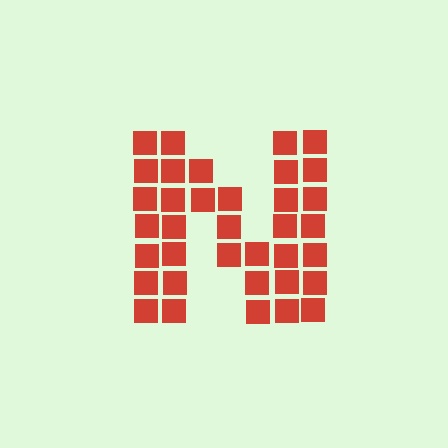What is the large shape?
The large shape is the letter N.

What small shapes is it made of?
It is made of small squares.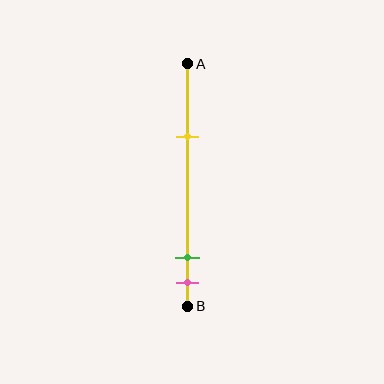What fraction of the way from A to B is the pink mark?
The pink mark is approximately 90% (0.9) of the way from A to B.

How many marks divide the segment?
There are 3 marks dividing the segment.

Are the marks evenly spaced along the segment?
No, the marks are not evenly spaced.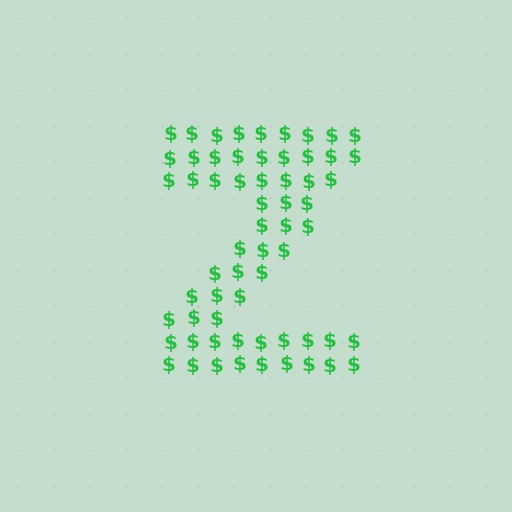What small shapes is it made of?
It is made of small dollar signs.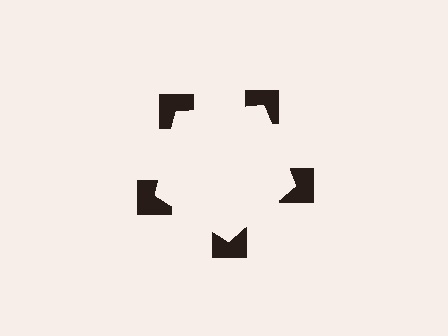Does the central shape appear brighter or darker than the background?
It typically appears slightly brighter than the background, even though no actual brightness change is drawn.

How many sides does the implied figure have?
5 sides.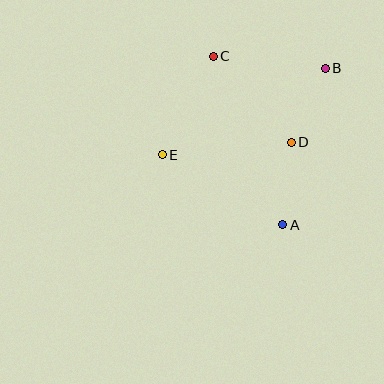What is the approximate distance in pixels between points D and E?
The distance between D and E is approximately 130 pixels.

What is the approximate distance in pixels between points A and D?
The distance between A and D is approximately 83 pixels.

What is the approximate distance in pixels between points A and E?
The distance between A and E is approximately 139 pixels.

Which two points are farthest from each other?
Points B and E are farthest from each other.